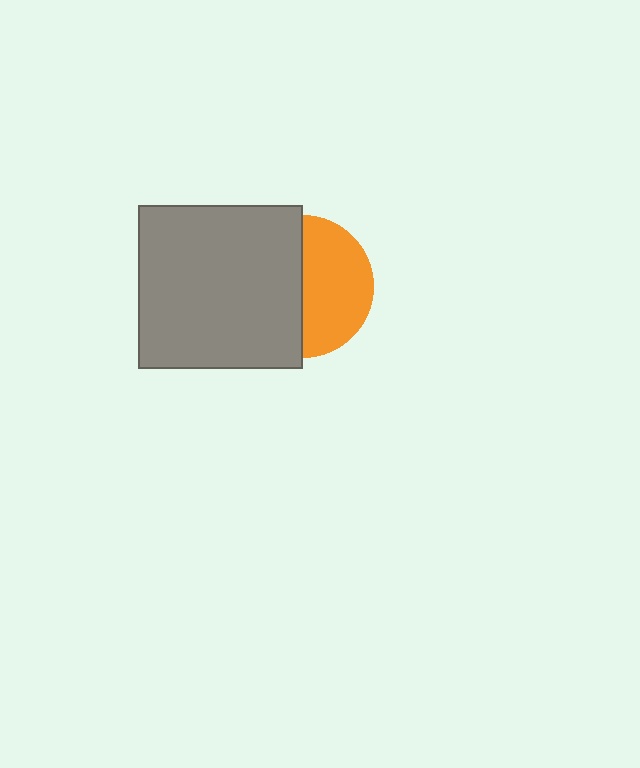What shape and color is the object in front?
The object in front is a gray square.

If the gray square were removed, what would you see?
You would see the complete orange circle.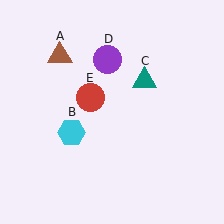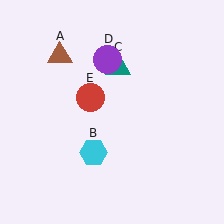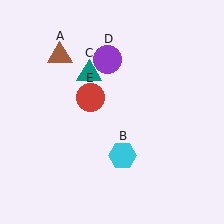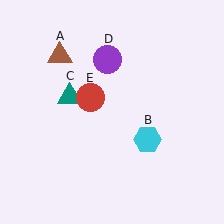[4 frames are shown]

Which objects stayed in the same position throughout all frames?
Brown triangle (object A) and purple circle (object D) and red circle (object E) remained stationary.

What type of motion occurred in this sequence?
The cyan hexagon (object B), teal triangle (object C) rotated counterclockwise around the center of the scene.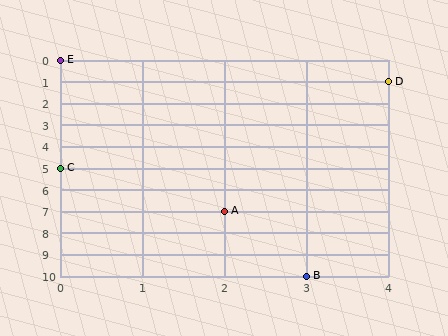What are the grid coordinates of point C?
Point C is at grid coordinates (0, 5).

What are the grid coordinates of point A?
Point A is at grid coordinates (2, 7).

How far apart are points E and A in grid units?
Points E and A are 2 columns and 7 rows apart (about 7.3 grid units diagonally).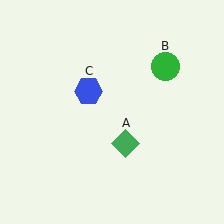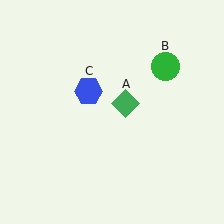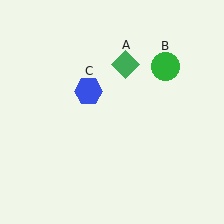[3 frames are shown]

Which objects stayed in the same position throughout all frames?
Green circle (object B) and blue hexagon (object C) remained stationary.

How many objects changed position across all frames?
1 object changed position: green diamond (object A).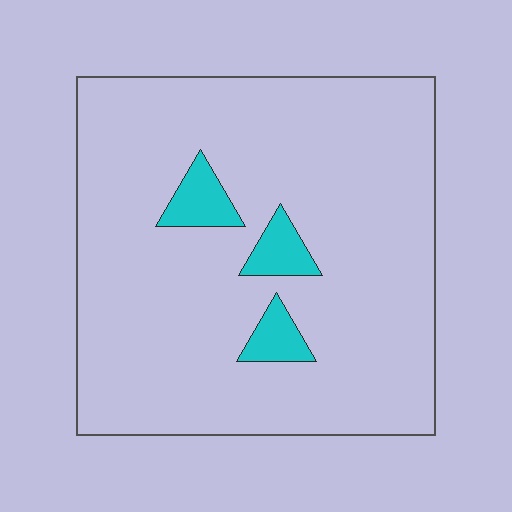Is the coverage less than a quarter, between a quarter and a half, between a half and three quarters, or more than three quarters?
Less than a quarter.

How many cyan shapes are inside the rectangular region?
3.